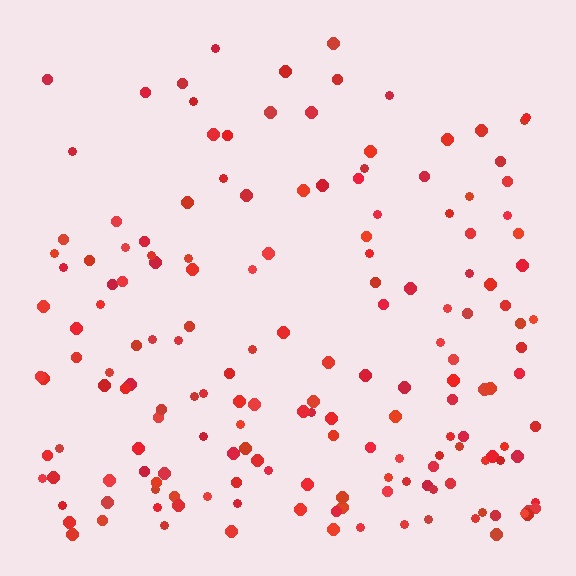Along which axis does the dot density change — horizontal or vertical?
Vertical.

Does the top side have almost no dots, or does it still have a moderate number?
Still a moderate number, just noticeably fewer than the bottom.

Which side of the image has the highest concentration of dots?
The bottom.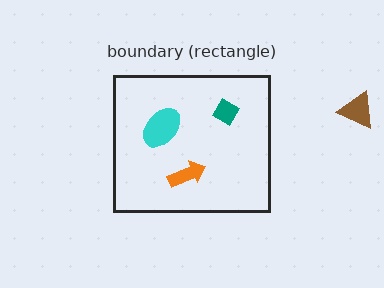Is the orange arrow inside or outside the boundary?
Inside.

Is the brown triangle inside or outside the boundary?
Outside.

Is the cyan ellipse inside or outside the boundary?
Inside.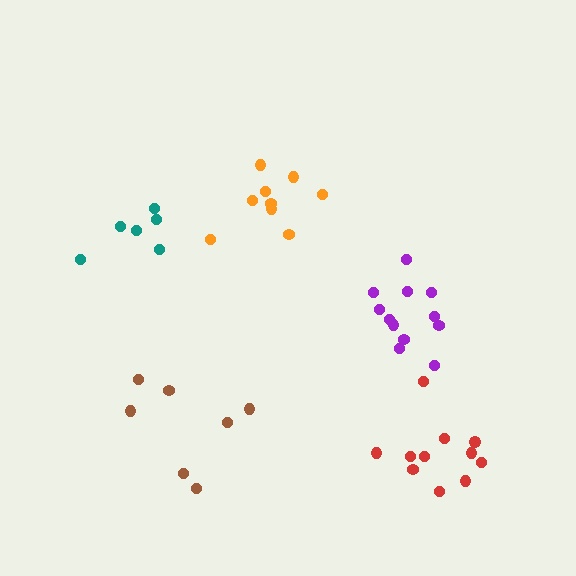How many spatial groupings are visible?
There are 5 spatial groupings.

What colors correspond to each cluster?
The clusters are colored: orange, purple, brown, teal, red.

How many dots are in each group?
Group 1: 9 dots, Group 2: 12 dots, Group 3: 7 dots, Group 4: 6 dots, Group 5: 11 dots (45 total).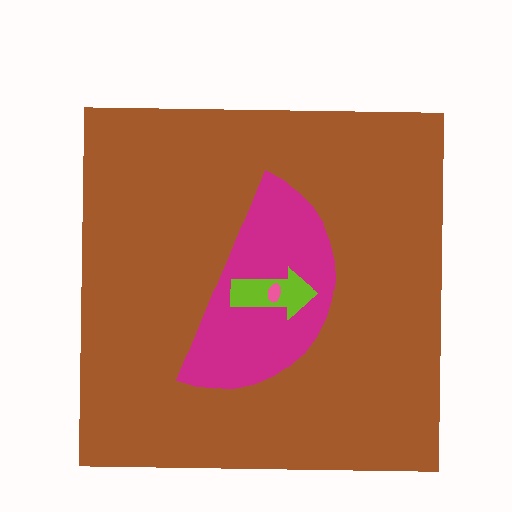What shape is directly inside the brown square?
The magenta semicircle.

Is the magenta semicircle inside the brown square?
Yes.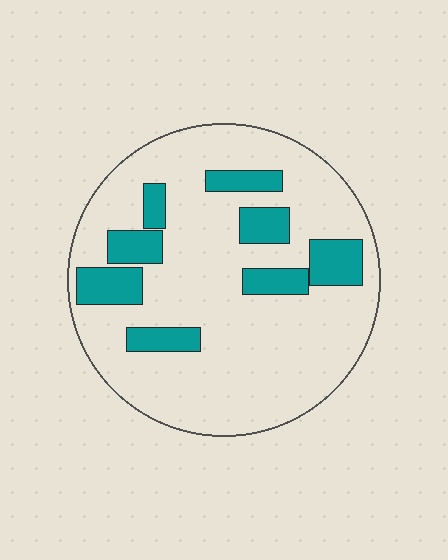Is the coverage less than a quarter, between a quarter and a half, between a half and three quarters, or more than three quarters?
Less than a quarter.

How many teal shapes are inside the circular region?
8.